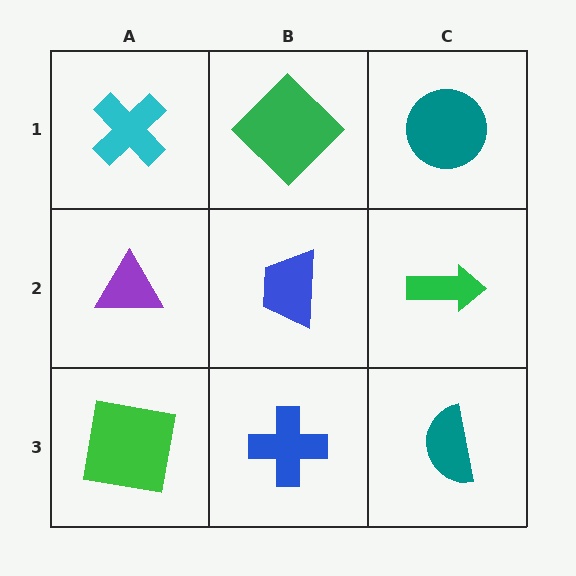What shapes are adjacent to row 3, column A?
A purple triangle (row 2, column A), a blue cross (row 3, column B).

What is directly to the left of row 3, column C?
A blue cross.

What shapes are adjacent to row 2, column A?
A cyan cross (row 1, column A), a green square (row 3, column A), a blue trapezoid (row 2, column B).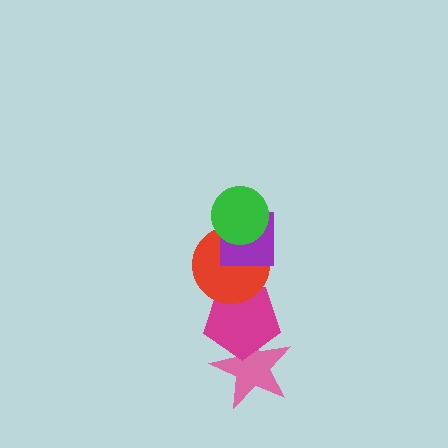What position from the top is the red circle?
The red circle is 3rd from the top.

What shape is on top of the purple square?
The green circle is on top of the purple square.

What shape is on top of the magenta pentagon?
The red circle is on top of the magenta pentagon.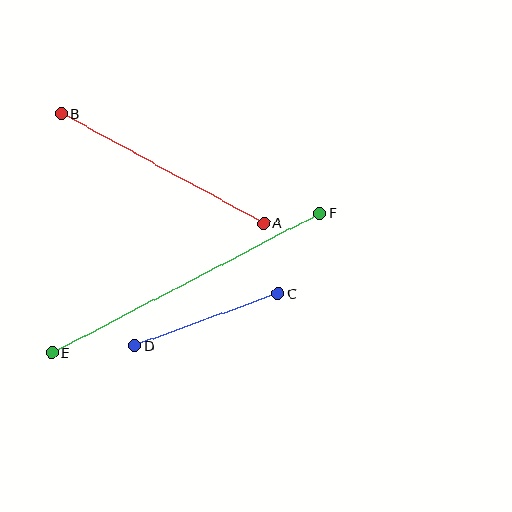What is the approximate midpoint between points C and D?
The midpoint is at approximately (206, 320) pixels.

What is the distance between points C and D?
The distance is approximately 153 pixels.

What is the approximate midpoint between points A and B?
The midpoint is at approximately (163, 169) pixels.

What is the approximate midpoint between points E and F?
The midpoint is at approximately (186, 283) pixels.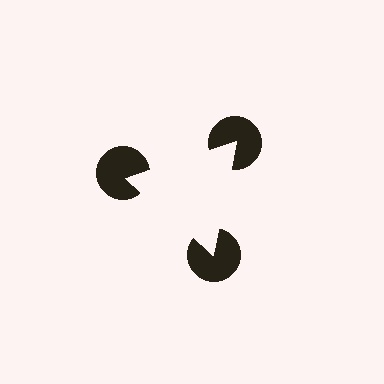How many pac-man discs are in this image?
There are 3 — one at each vertex of the illusory triangle.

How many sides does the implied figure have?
3 sides.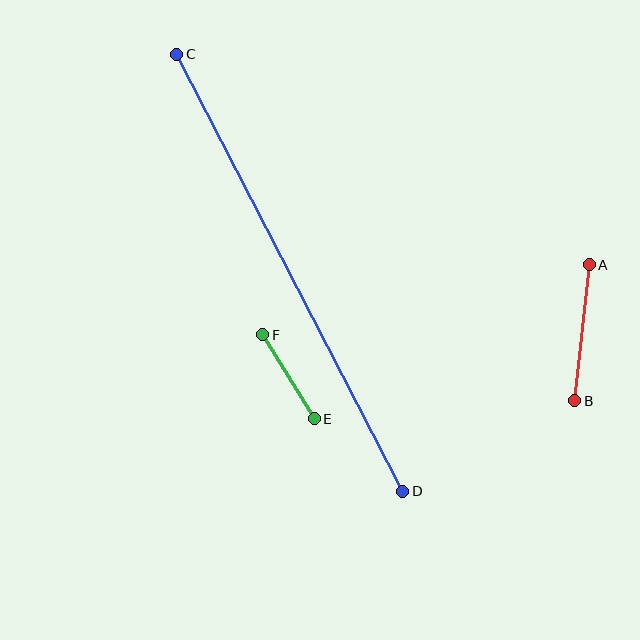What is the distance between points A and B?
The distance is approximately 137 pixels.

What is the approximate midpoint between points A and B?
The midpoint is at approximately (582, 333) pixels.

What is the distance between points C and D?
The distance is approximately 492 pixels.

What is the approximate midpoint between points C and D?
The midpoint is at approximately (290, 273) pixels.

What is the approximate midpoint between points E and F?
The midpoint is at approximately (289, 377) pixels.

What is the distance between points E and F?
The distance is approximately 98 pixels.